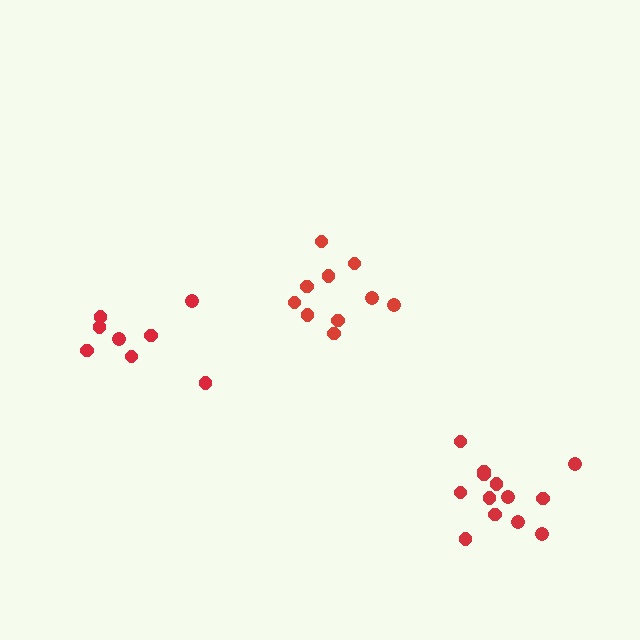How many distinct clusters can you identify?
There are 3 distinct clusters.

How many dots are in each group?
Group 1: 10 dots, Group 2: 13 dots, Group 3: 8 dots (31 total).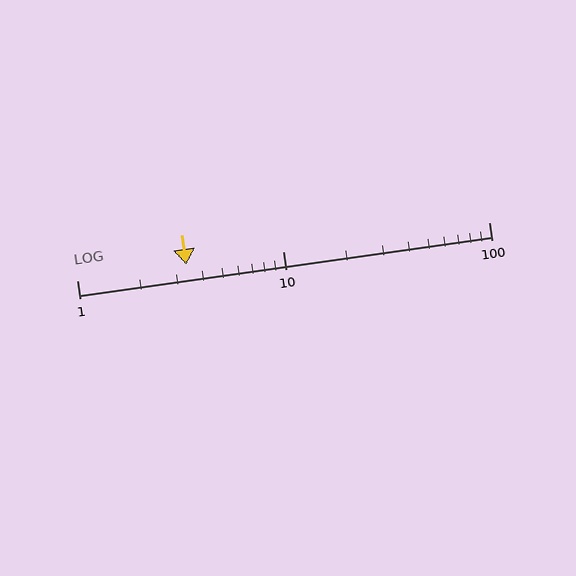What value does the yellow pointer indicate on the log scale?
The pointer indicates approximately 3.4.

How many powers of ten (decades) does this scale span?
The scale spans 2 decades, from 1 to 100.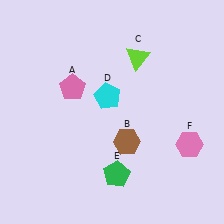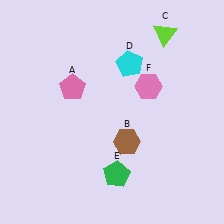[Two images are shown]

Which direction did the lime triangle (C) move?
The lime triangle (C) moved right.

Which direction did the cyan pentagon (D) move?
The cyan pentagon (D) moved up.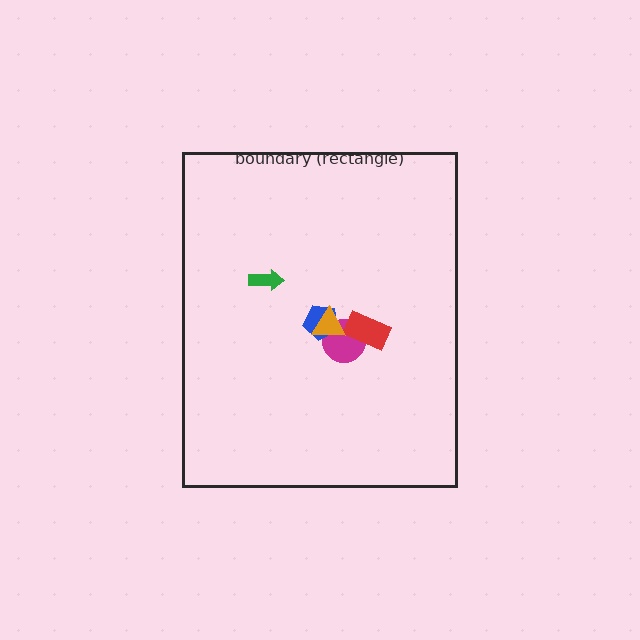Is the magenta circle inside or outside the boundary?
Inside.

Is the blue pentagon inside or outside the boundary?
Inside.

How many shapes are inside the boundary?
5 inside, 0 outside.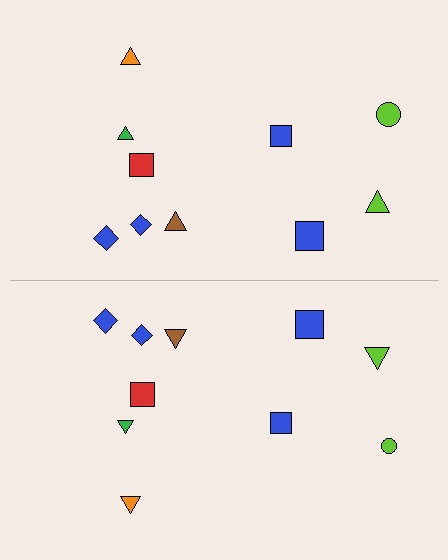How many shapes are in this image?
There are 20 shapes in this image.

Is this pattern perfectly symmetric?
No, the pattern is not perfectly symmetric. The lime circle on the bottom side has a different size than its mirror counterpart.